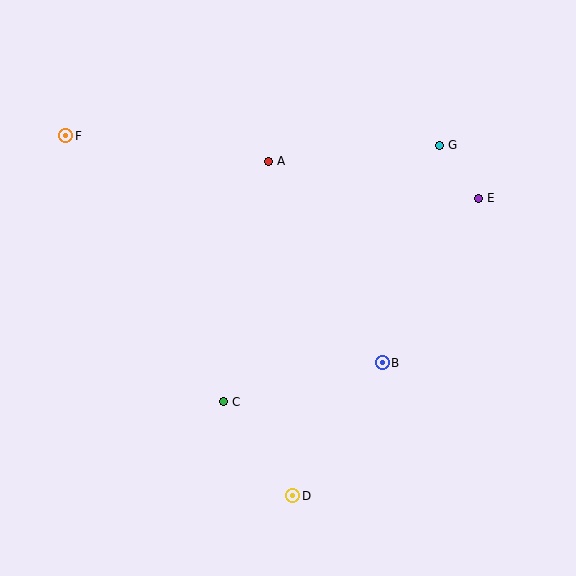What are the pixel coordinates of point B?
Point B is at (382, 363).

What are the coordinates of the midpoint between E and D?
The midpoint between E and D is at (386, 347).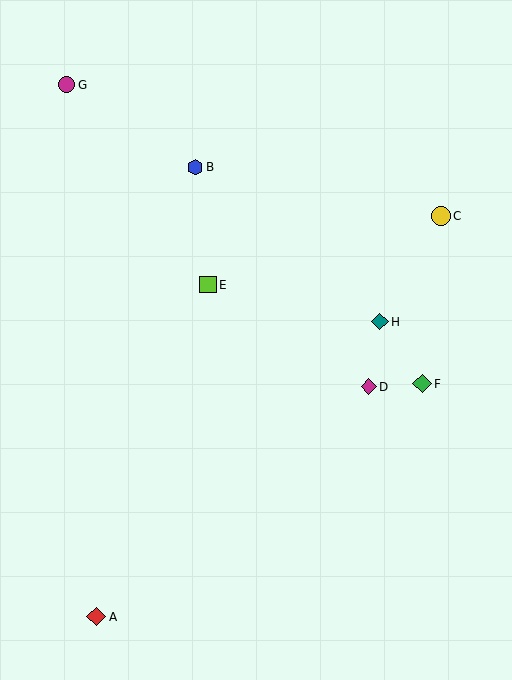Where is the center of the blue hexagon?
The center of the blue hexagon is at (195, 167).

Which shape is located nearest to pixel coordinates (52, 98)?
The magenta circle (labeled G) at (66, 85) is nearest to that location.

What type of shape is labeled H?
Shape H is a teal diamond.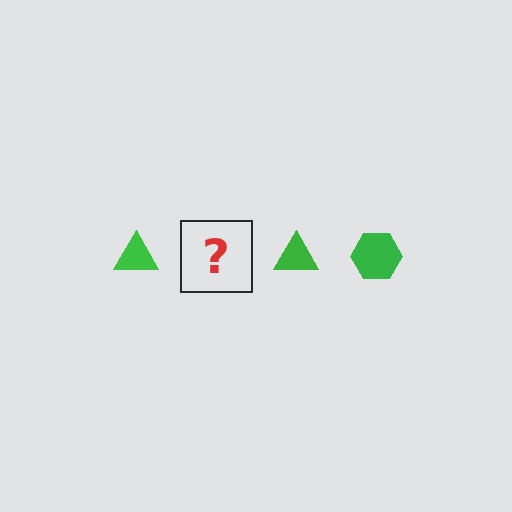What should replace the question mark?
The question mark should be replaced with a green hexagon.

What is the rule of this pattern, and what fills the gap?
The rule is that the pattern cycles through triangle, hexagon shapes in green. The gap should be filled with a green hexagon.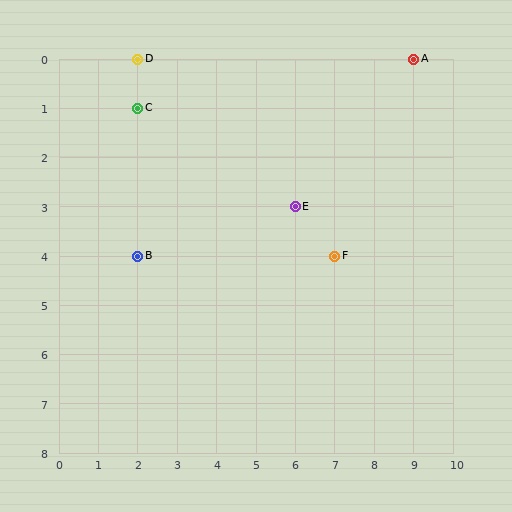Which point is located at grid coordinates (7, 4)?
Point F is at (7, 4).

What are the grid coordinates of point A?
Point A is at grid coordinates (9, 0).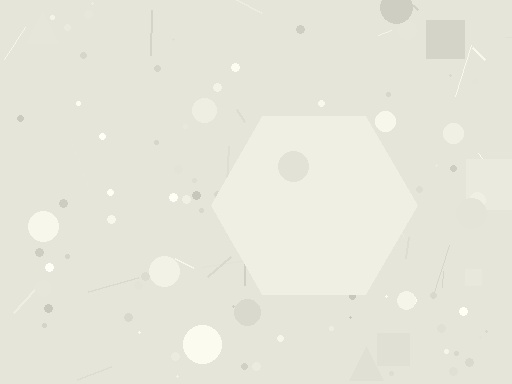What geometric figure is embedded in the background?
A hexagon is embedded in the background.